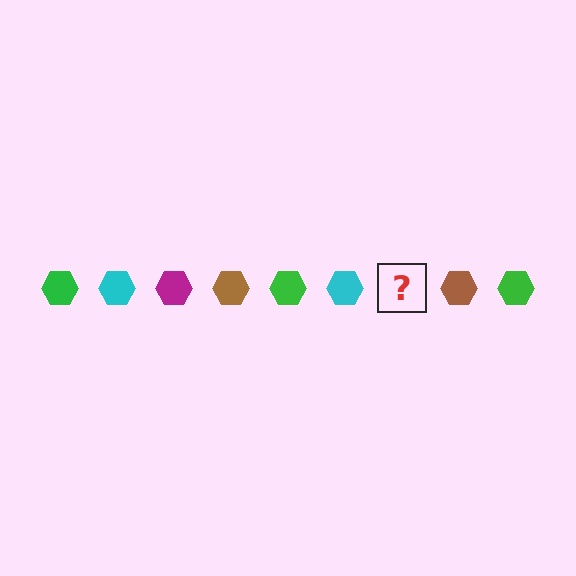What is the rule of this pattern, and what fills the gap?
The rule is that the pattern cycles through green, cyan, magenta, brown hexagons. The gap should be filled with a magenta hexagon.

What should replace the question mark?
The question mark should be replaced with a magenta hexagon.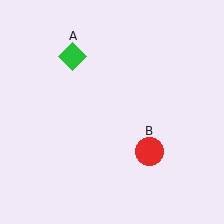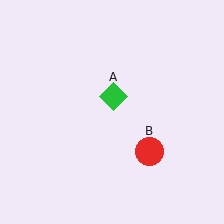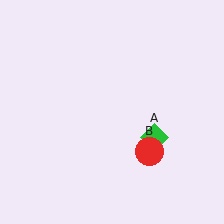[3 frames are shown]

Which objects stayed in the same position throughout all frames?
Red circle (object B) remained stationary.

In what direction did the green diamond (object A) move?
The green diamond (object A) moved down and to the right.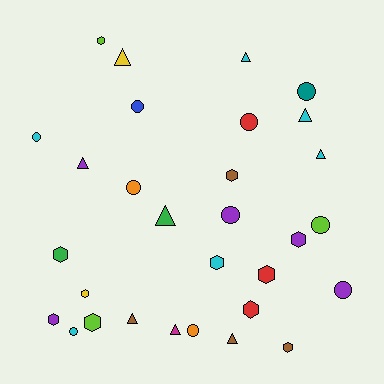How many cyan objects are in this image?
There are 6 cyan objects.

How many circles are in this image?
There are 10 circles.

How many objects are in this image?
There are 30 objects.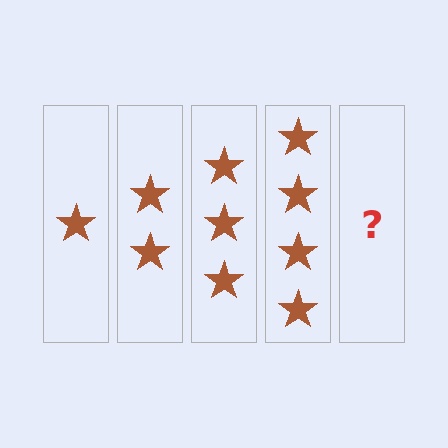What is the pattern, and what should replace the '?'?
The pattern is that each step adds one more star. The '?' should be 5 stars.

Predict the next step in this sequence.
The next step is 5 stars.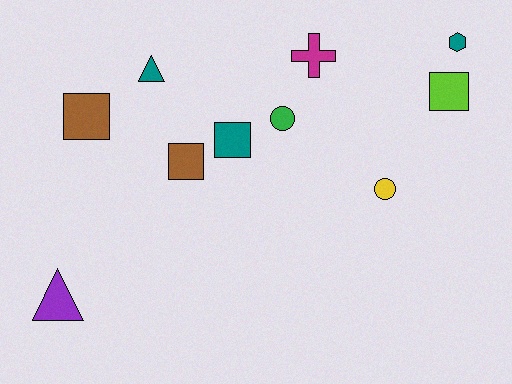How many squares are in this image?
There are 4 squares.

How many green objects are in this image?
There is 1 green object.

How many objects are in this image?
There are 10 objects.